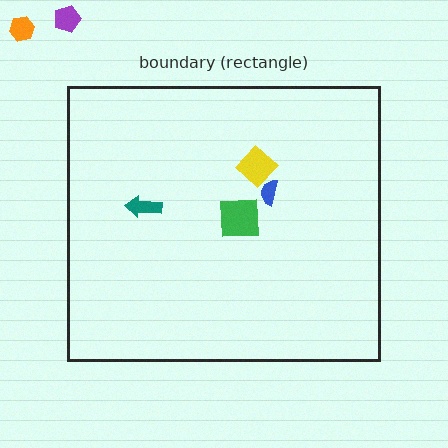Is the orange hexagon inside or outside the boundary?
Outside.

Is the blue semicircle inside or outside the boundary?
Inside.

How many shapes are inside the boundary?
4 inside, 2 outside.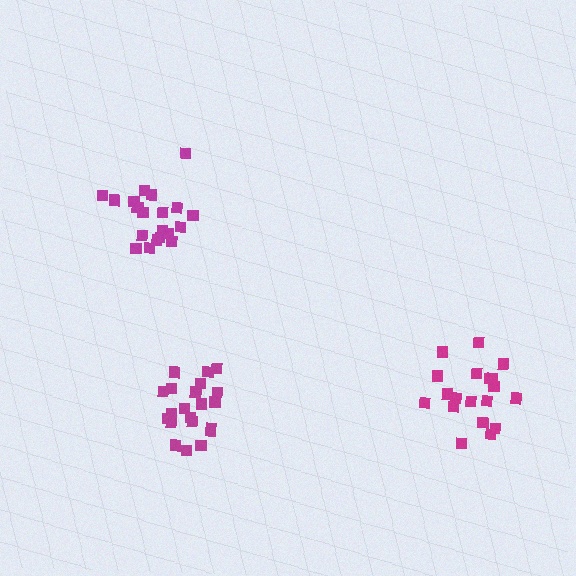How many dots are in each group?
Group 1: 21 dots, Group 2: 20 dots, Group 3: 19 dots (60 total).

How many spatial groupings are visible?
There are 3 spatial groupings.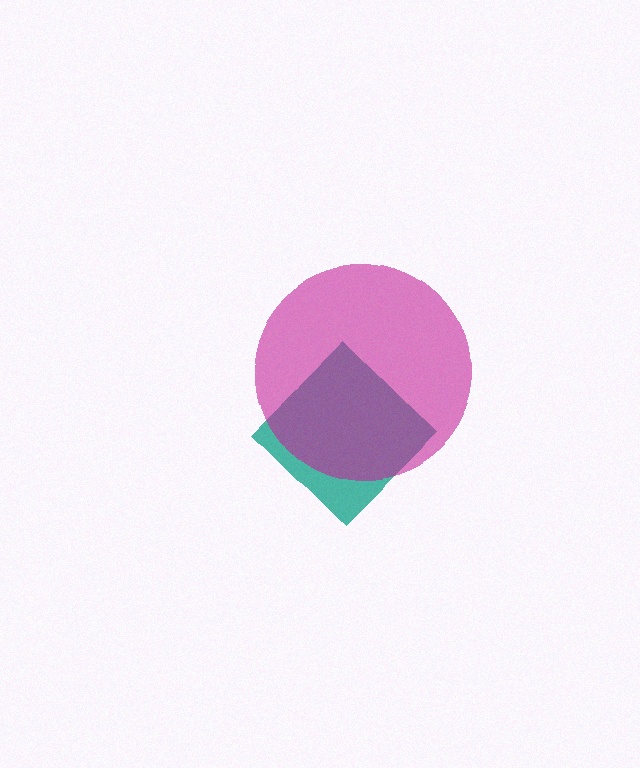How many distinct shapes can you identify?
There are 2 distinct shapes: a teal diamond, a magenta circle.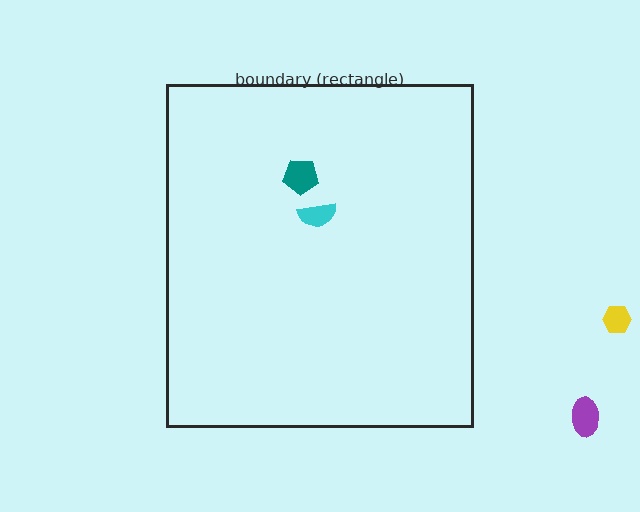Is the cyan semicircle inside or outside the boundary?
Inside.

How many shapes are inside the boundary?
2 inside, 2 outside.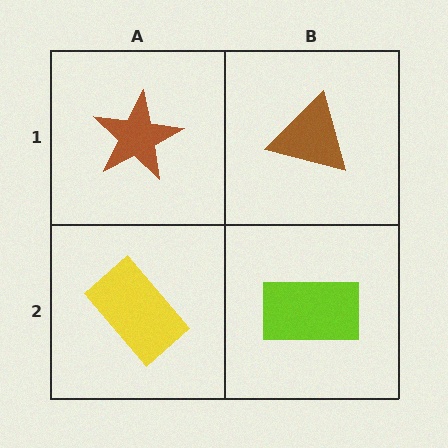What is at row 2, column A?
A yellow rectangle.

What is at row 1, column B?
A brown triangle.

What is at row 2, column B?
A lime rectangle.